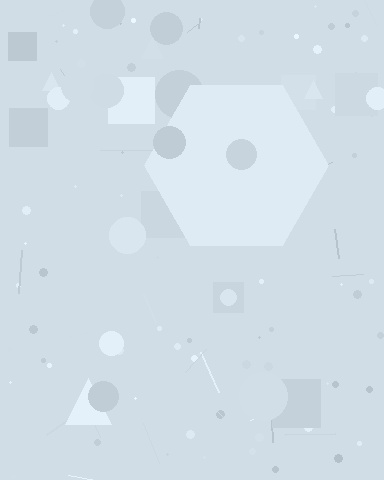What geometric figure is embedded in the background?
A hexagon is embedded in the background.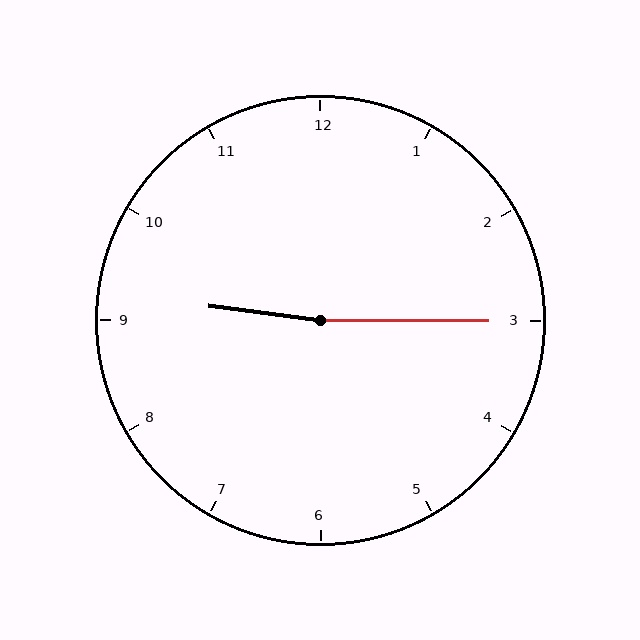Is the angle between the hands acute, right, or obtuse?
It is obtuse.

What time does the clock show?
9:15.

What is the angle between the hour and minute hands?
Approximately 172 degrees.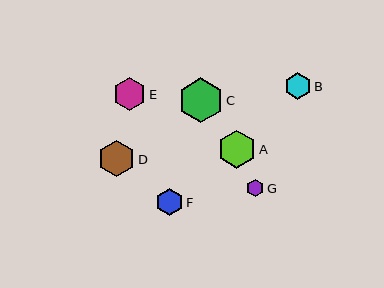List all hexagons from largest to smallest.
From largest to smallest: C, A, D, E, F, B, G.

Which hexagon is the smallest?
Hexagon G is the smallest with a size of approximately 17 pixels.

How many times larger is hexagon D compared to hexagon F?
Hexagon D is approximately 1.4 times the size of hexagon F.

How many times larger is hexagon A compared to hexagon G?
Hexagon A is approximately 2.3 times the size of hexagon G.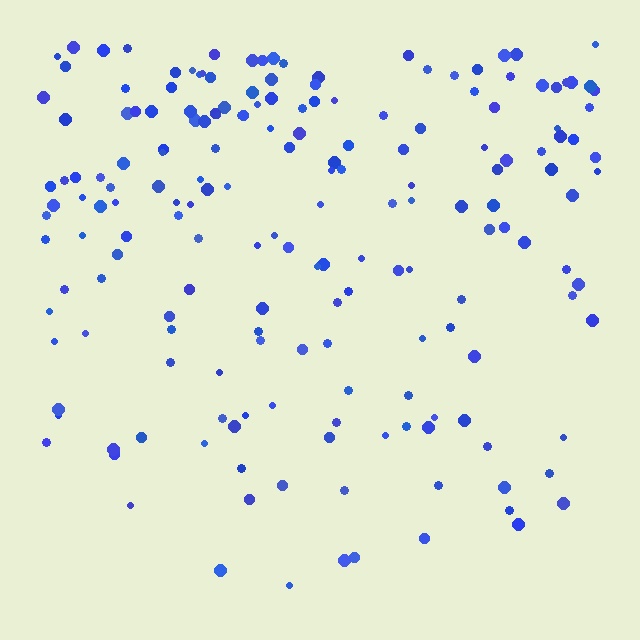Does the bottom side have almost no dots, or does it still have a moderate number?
Still a moderate number, just noticeably fewer than the top.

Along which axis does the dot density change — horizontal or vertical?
Vertical.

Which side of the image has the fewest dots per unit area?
The bottom.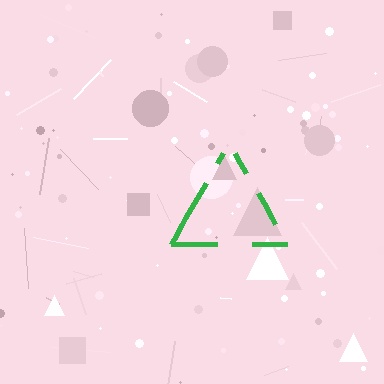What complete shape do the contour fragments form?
The contour fragments form a triangle.